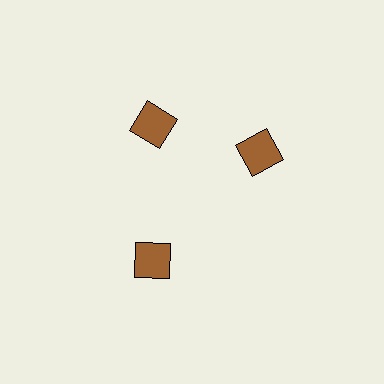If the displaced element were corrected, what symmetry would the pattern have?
It would have 3-fold rotational symmetry — the pattern would map onto itself every 120 degrees.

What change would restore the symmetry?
The symmetry would be restored by rotating it back into even spacing with its neighbors so that all 3 squares sit at equal angles and equal distance from the center.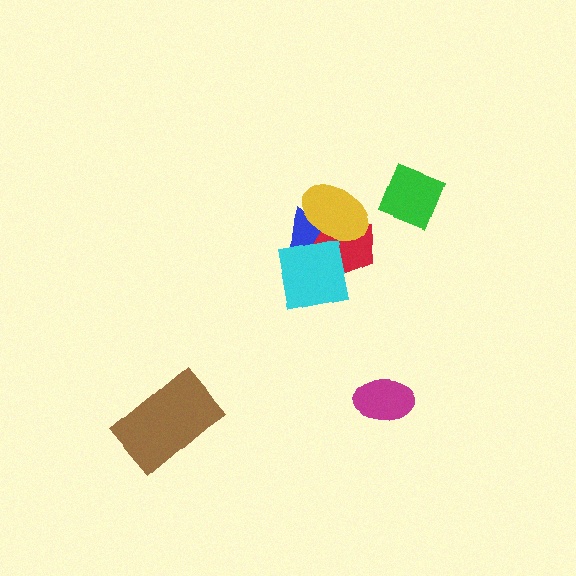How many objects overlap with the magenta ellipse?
0 objects overlap with the magenta ellipse.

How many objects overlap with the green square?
0 objects overlap with the green square.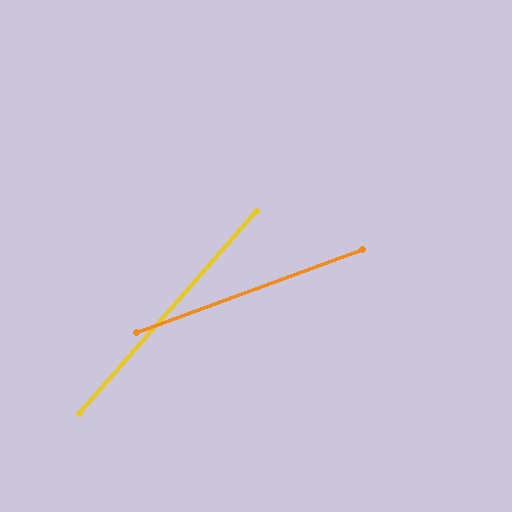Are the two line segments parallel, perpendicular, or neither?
Neither parallel nor perpendicular — they differ by about 29°.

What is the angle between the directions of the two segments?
Approximately 29 degrees.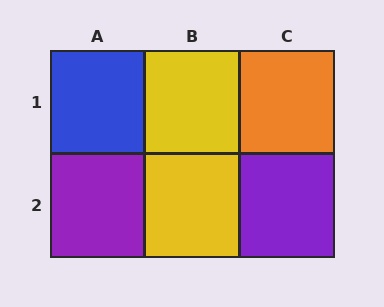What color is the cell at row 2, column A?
Purple.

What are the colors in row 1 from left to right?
Blue, yellow, orange.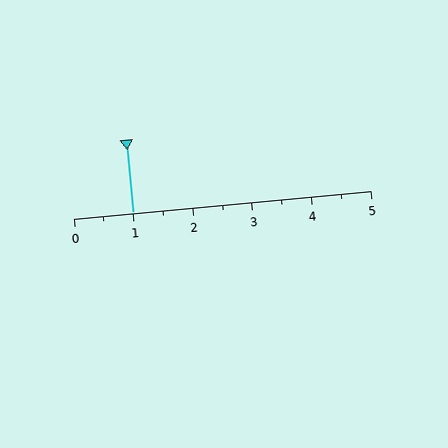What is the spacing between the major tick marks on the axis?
The major ticks are spaced 1 apart.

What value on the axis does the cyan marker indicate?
The marker indicates approximately 1.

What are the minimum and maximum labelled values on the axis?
The axis runs from 0 to 5.